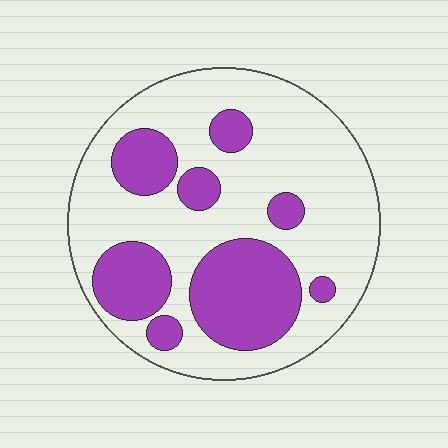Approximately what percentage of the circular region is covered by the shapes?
Approximately 30%.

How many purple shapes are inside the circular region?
8.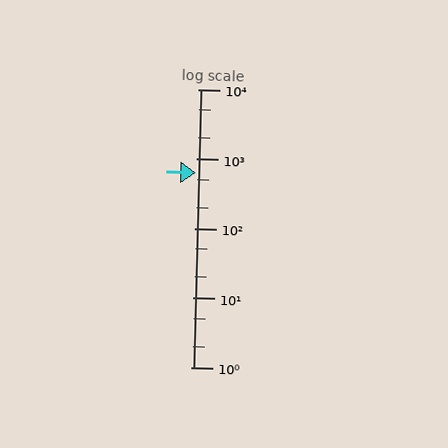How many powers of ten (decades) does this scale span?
The scale spans 4 decades, from 1 to 10000.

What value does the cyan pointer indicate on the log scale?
The pointer indicates approximately 630.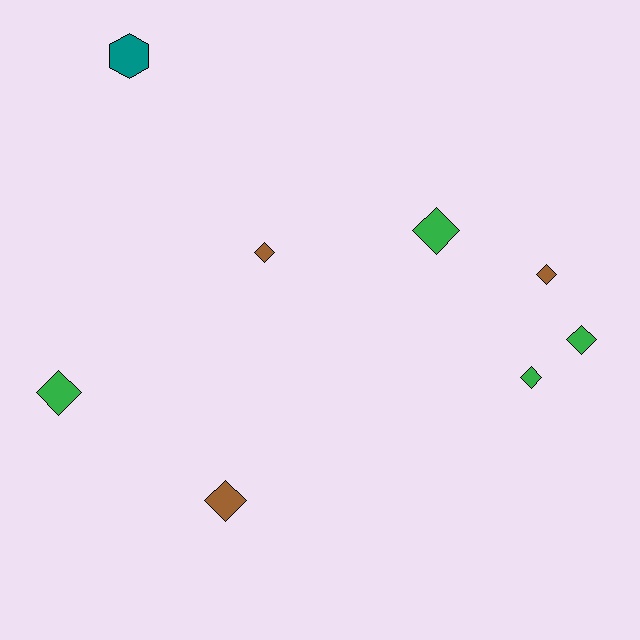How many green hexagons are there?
There are no green hexagons.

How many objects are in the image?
There are 8 objects.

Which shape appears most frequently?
Diamond, with 7 objects.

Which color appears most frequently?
Green, with 4 objects.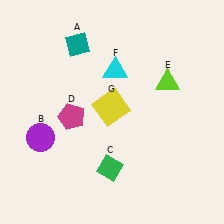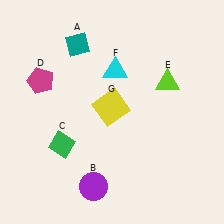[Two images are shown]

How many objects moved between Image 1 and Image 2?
3 objects moved between the two images.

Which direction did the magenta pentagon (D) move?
The magenta pentagon (D) moved up.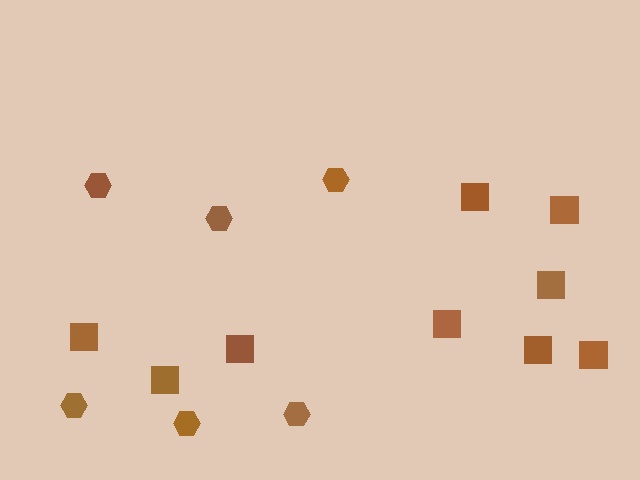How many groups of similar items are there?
There are 2 groups: one group of squares (9) and one group of hexagons (6).